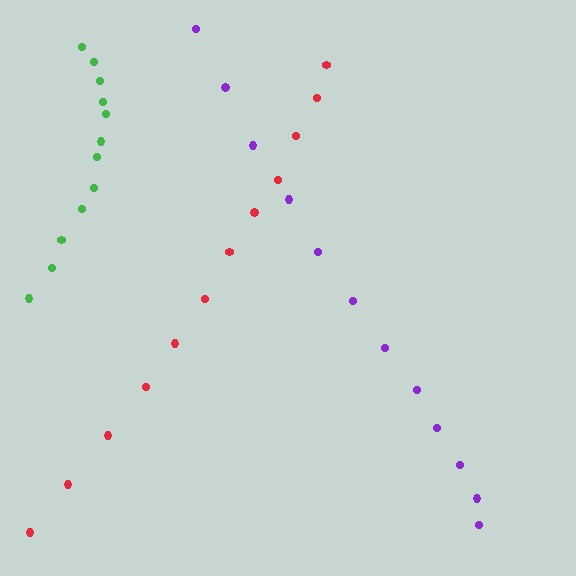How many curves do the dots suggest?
There are 3 distinct paths.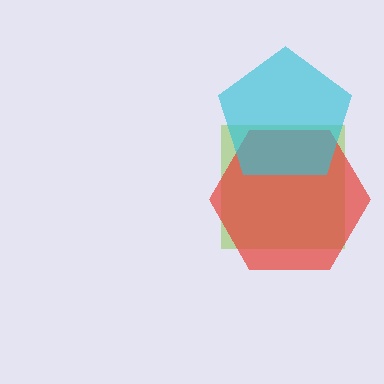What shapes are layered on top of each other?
The layered shapes are: a lime square, a red hexagon, a cyan pentagon.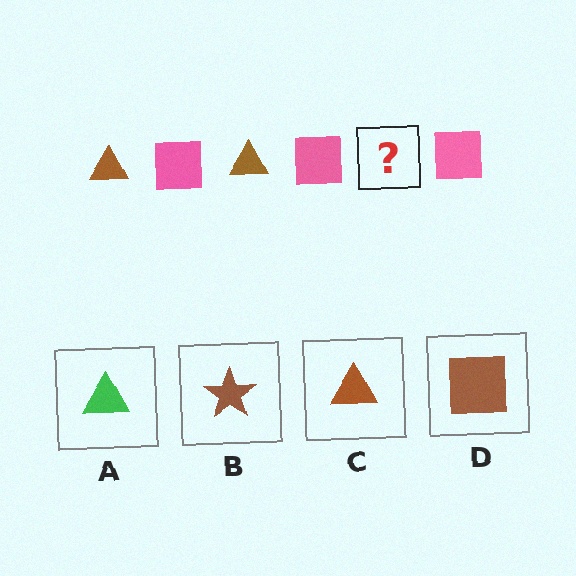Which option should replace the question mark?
Option C.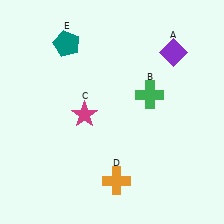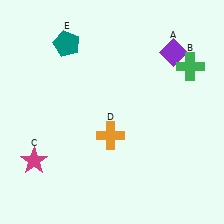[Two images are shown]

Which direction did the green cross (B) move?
The green cross (B) moved right.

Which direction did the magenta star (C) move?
The magenta star (C) moved left.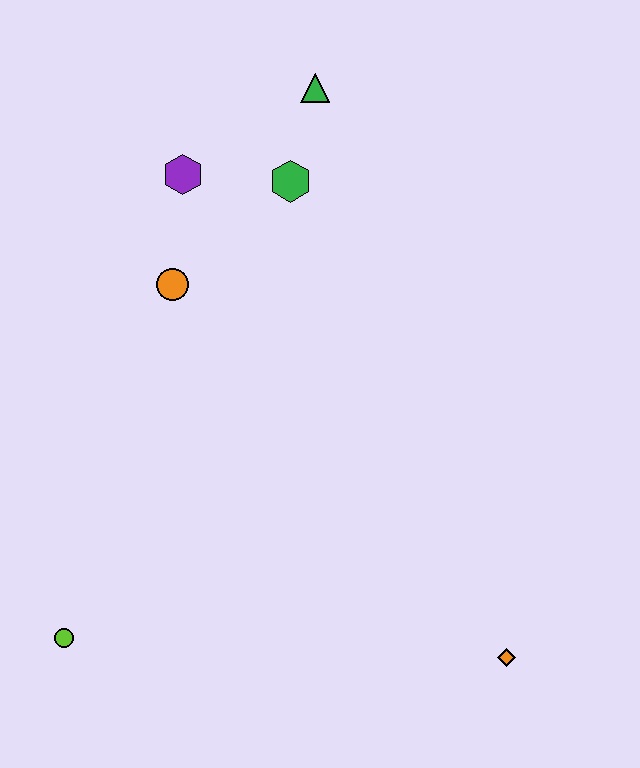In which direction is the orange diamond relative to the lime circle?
The orange diamond is to the right of the lime circle.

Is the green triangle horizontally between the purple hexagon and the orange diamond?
Yes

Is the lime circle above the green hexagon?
No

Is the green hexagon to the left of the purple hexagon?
No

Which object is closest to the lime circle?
The orange circle is closest to the lime circle.